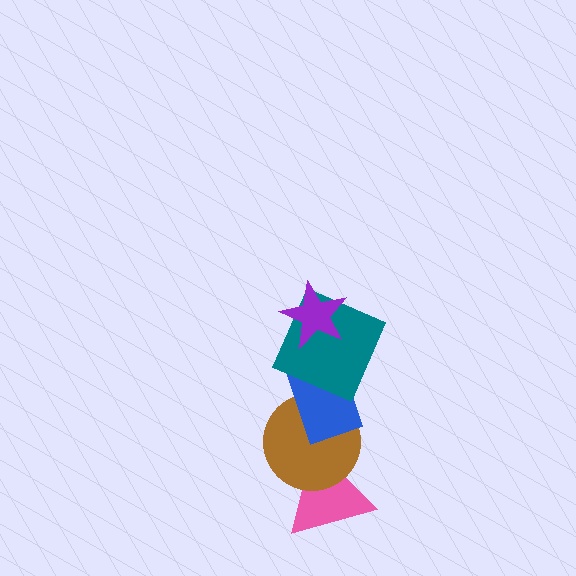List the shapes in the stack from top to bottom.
From top to bottom: the purple star, the teal square, the blue rectangle, the brown circle, the pink triangle.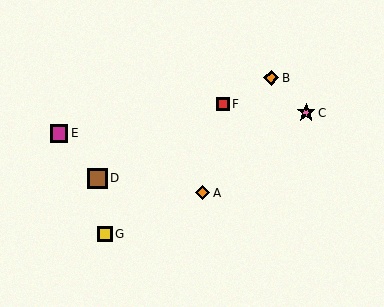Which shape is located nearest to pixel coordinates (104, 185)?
The brown square (labeled D) at (97, 178) is nearest to that location.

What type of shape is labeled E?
Shape E is a magenta square.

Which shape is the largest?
The brown square (labeled D) is the largest.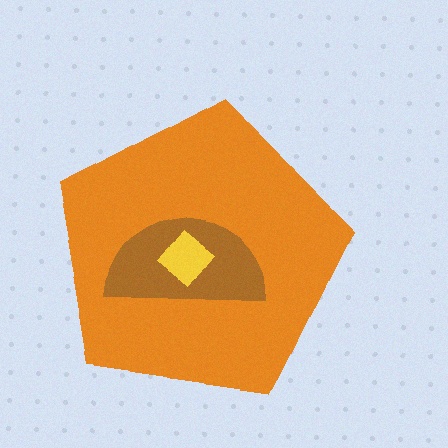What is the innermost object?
The yellow diamond.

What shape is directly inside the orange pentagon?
The brown semicircle.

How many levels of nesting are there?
3.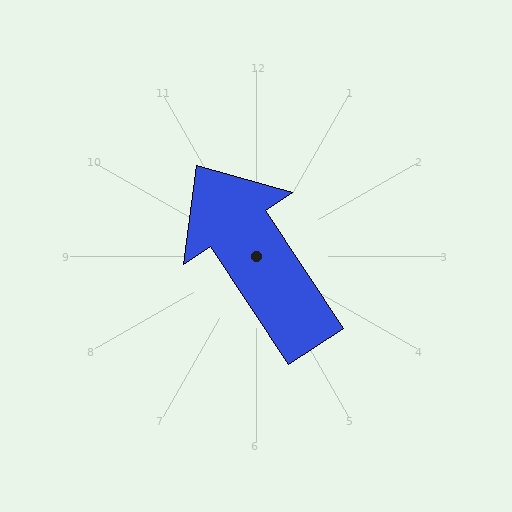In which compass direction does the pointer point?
Northwest.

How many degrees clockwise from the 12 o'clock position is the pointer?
Approximately 327 degrees.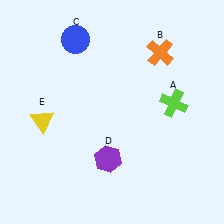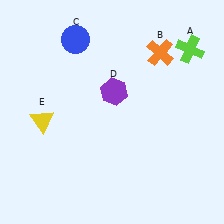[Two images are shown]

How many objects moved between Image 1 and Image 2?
2 objects moved between the two images.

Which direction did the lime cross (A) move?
The lime cross (A) moved up.